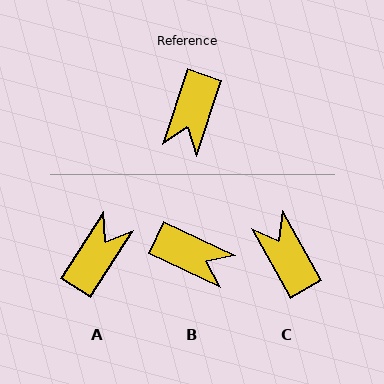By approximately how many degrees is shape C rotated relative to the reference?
Approximately 132 degrees clockwise.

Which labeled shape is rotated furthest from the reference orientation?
A, about 165 degrees away.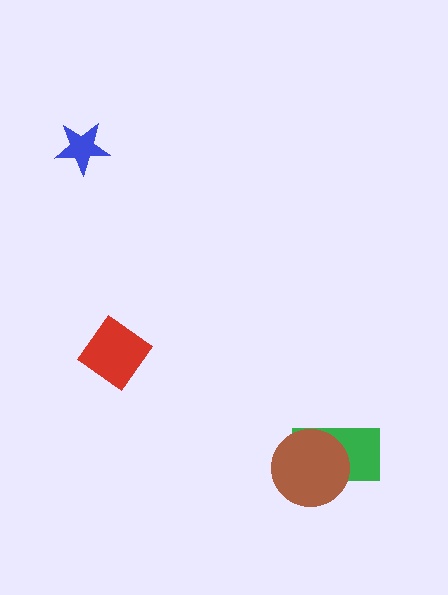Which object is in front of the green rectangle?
The brown circle is in front of the green rectangle.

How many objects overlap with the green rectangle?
1 object overlaps with the green rectangle.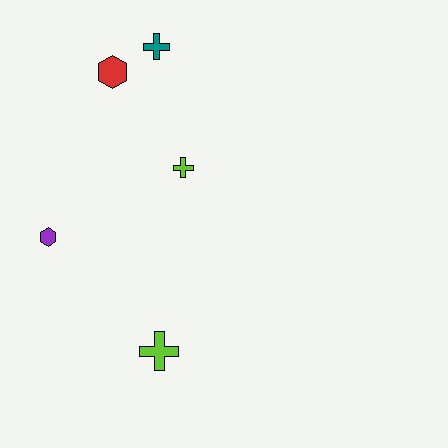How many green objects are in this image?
There are no green objects.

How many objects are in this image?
There are 5 objects.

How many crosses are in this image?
There are 3 crosses.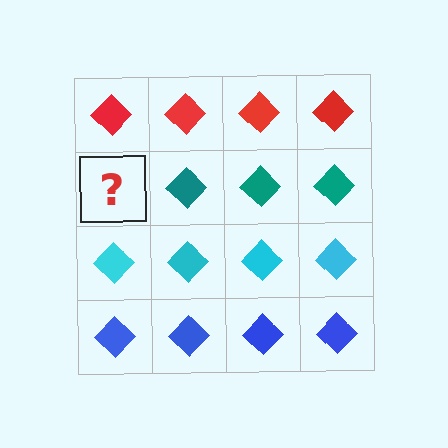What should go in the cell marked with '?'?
The missing cell should contain a teal diamond.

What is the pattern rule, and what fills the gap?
The rule is that each row has a consistent color. The gap should be filled with a teal diamond.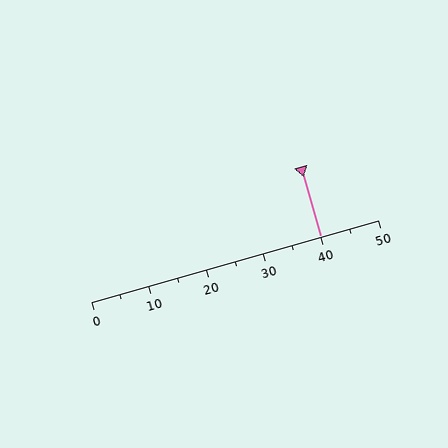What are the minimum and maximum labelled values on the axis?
The axis runs from 0 to 50.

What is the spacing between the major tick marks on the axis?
The major ticks are spaced 10 apart.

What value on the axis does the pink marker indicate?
The marker indicates approximately 40.